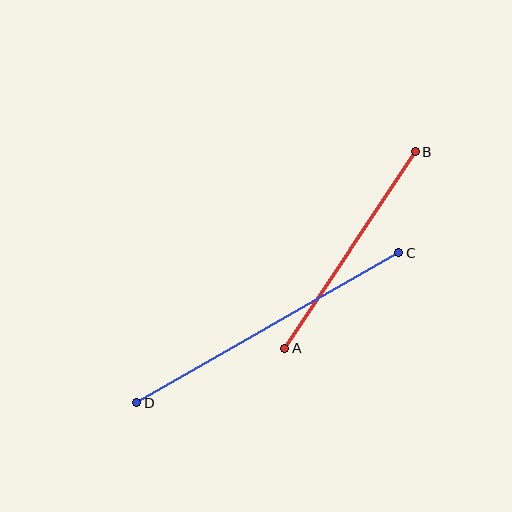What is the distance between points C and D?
The distance is approximately 302 pixels.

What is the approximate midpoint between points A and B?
The midpoint is at approximately (350, 250) pixels.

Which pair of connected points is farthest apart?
Points C and D are farthest apart.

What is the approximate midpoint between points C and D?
The midpoint is at approximately (268, 328) pixels.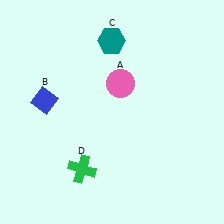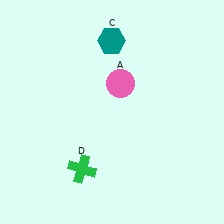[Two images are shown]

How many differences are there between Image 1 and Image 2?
There is 1 difference between the two images.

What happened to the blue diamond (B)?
The blue diamond (B) was removed in Image 2. It was in the top-left area of Image 1.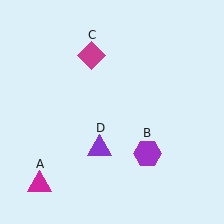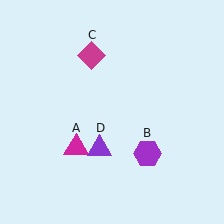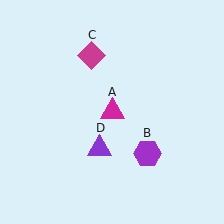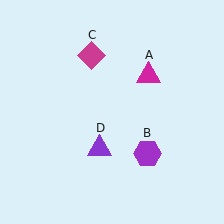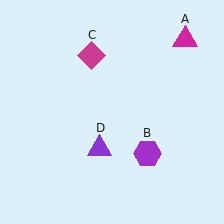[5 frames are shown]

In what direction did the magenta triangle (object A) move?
The magenta triangle (object A) moved up and to the right.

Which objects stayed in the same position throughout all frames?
Purple hexagon (object B) and magenta diamond (object C) and purple triangle (object D) remained stationary.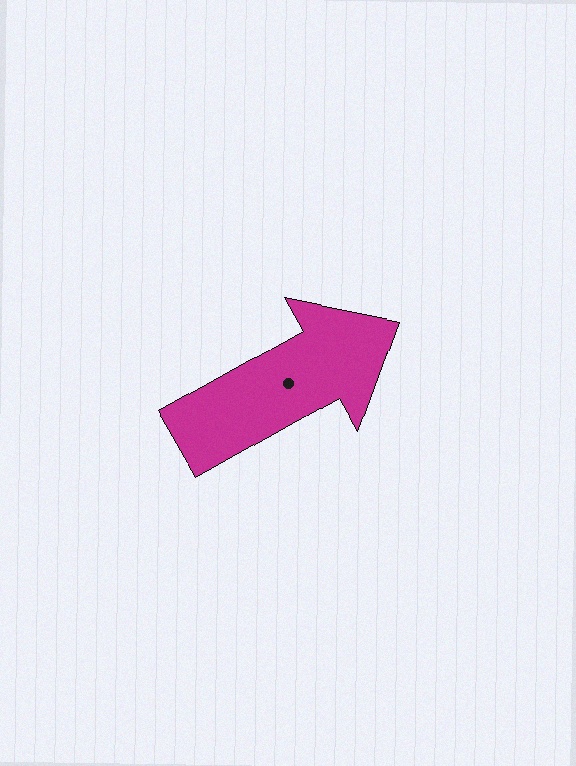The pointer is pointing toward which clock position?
Roughly 2 o'clock.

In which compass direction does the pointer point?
Northeast.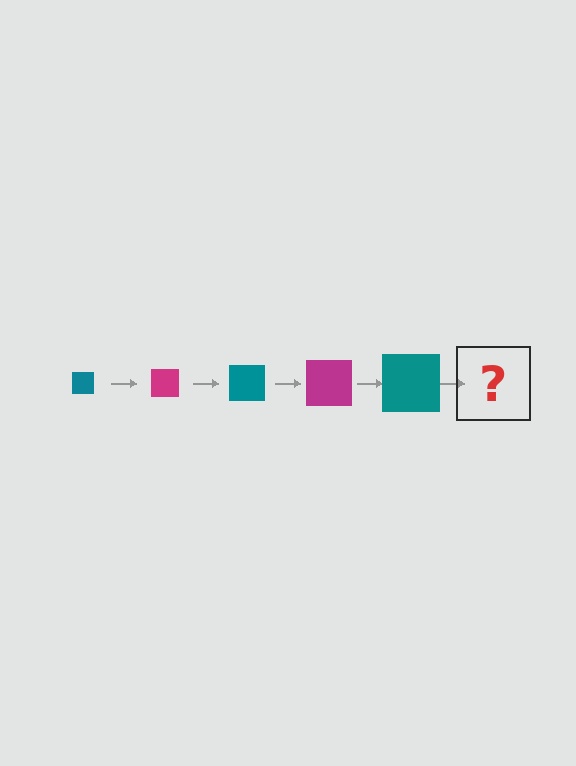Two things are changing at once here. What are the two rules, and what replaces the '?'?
The two rules are that the square grows larger each step and the color cycles through teal and magenta. The '?' should be a magenta square, larger than the previous one.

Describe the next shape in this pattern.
It should be a magenta square, larger than the previous one.